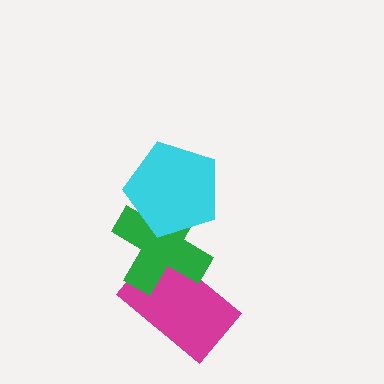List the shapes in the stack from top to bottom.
From top to bottom: the cyan pentagon, the green cross, the magenta rectangle.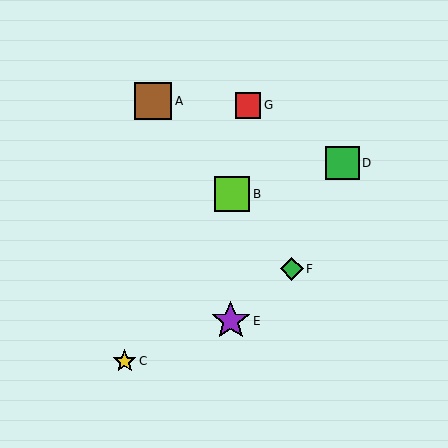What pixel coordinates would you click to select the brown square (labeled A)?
Click at (153, 101) to select the brown square A.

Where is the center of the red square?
The center of the red square is at (248, 105).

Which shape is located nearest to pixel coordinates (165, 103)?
The brown square (labeled A) at (153, 101) is nearest to that location.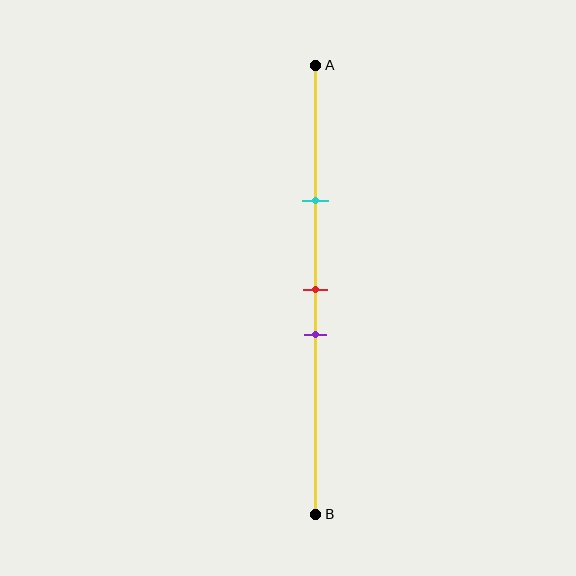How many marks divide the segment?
There are 3 marks dividing the segment.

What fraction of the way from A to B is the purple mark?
The purple mark is approximately 60% (0.6) of the way from A to B.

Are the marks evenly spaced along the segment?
No, the marks are not evenly spaced.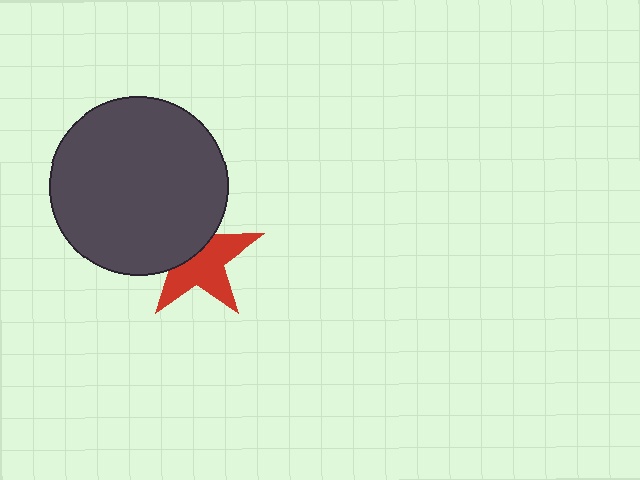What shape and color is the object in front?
The object in front is a dark gray circle.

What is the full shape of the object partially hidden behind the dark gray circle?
The partially hidden object is a red star.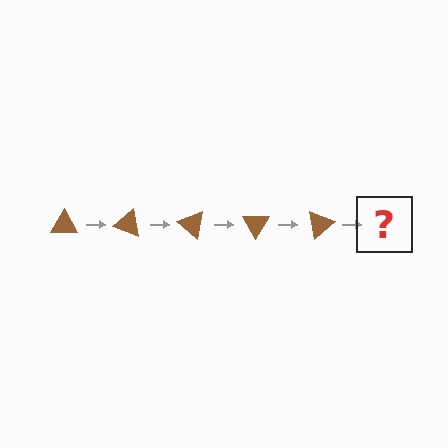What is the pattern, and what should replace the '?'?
The pattern is that the triangle rotates 20 degrees each step. The '?' should be a brown triangle rotated 100 degrees.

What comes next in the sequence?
The next element should be a brown triangle rotated 100 degrees.